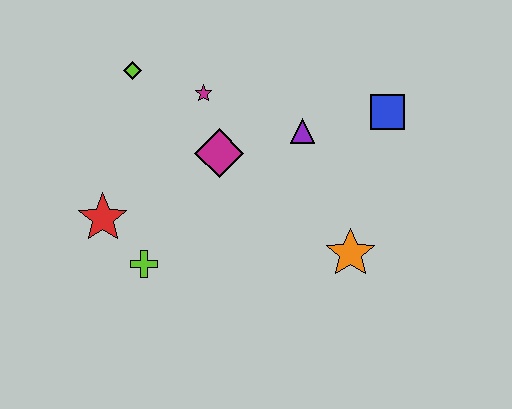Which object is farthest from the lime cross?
The blue square is farthest from the lime cross.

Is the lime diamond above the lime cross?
Yes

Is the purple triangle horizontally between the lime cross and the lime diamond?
No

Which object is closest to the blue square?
The purple triangle is closest to the blue square.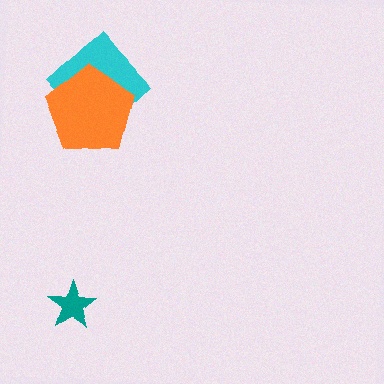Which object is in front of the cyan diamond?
The orange pentagon is in front of the cyan diamond.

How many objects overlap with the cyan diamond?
1 object overlaps with the cyan diamond.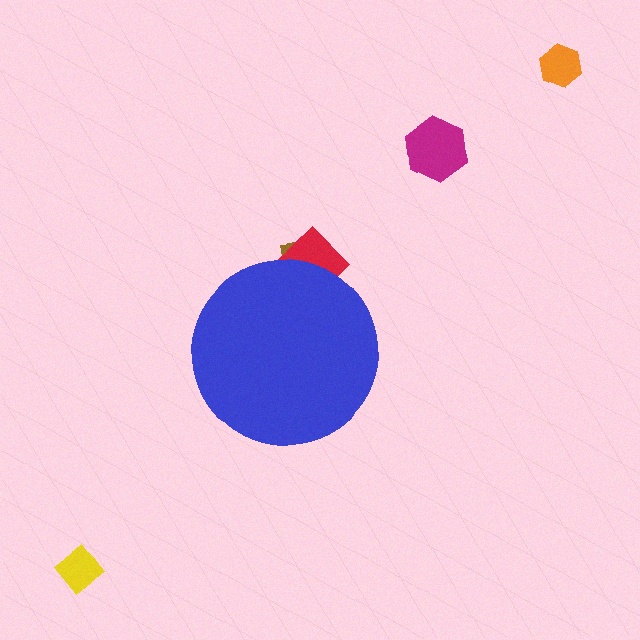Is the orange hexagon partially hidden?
No, the orange hexagon is fully visible.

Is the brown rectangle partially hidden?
Yes, the brown rectangle is partially hidden behind the blue circle.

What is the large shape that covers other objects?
A blue circle.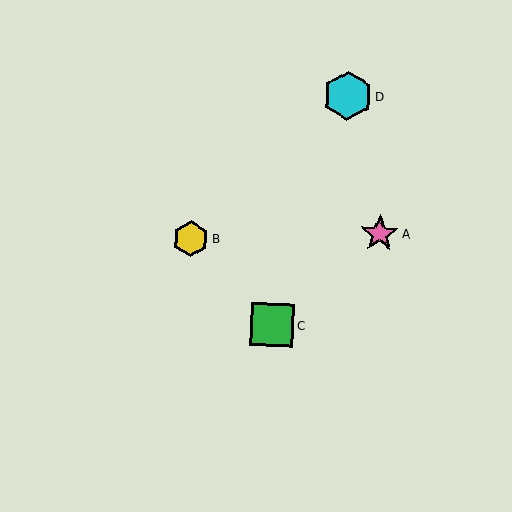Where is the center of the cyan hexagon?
The center of the cyan hexagon is at (348, 96).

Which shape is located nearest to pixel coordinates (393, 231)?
The pink star (labeled A) at (380, 234) is nearest to that location.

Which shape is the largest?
The cyan hexagon (labeled D) is the largest.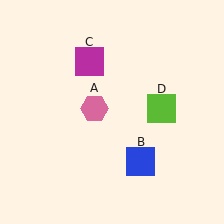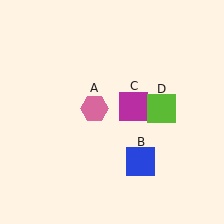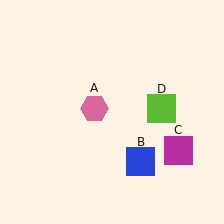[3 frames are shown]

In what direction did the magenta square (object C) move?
The magenta square (object C) moved down and to the right.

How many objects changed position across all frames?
1 object changed position: magenta square (object C).